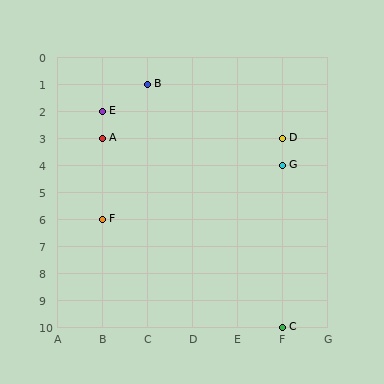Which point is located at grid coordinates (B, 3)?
Point A is at (B, 3).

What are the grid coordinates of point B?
Point B is at grid coordinates (C, 1).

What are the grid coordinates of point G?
Point G is at grid coordinates (F, 4).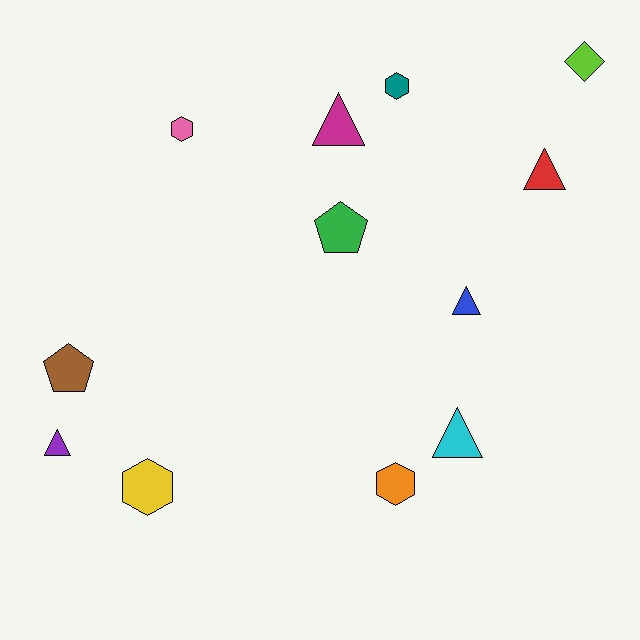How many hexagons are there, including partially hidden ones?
There are 4 hexagons.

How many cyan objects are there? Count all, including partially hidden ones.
There is 1 cyan object.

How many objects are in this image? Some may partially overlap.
There are 12 objects.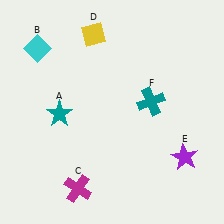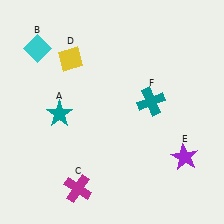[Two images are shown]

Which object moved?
The yellow diamond (D) moved down.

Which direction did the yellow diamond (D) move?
The yellow diamond (D) moved down.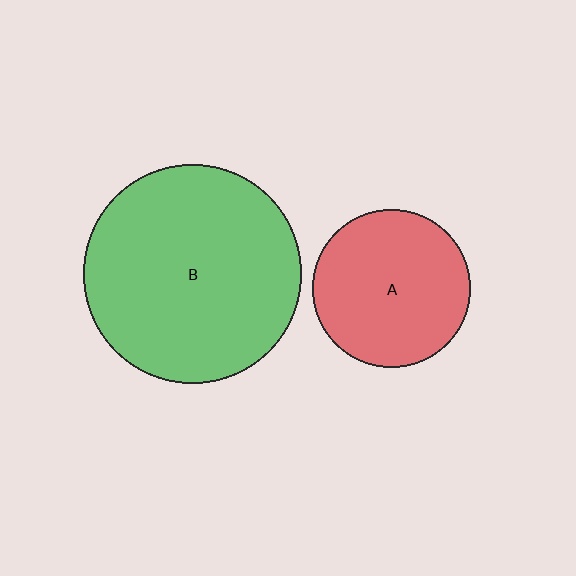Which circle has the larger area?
Circle B (green).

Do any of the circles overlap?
No, none of the circles overlap.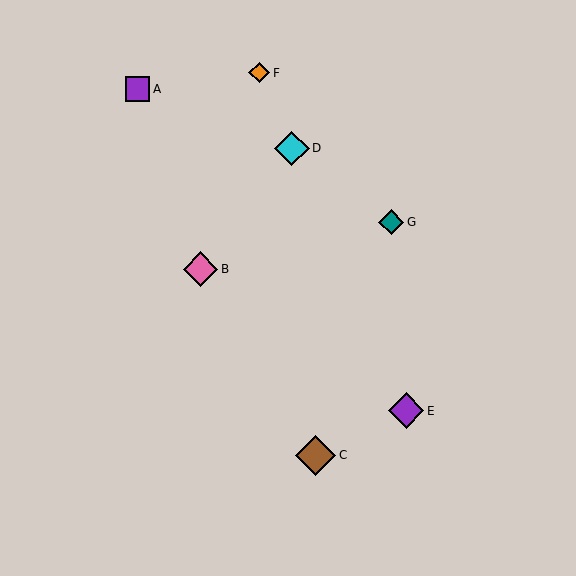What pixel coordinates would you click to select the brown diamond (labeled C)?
Click at (316, 455) to select the brown diamond C.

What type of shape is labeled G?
Shape G is a teal diamond.